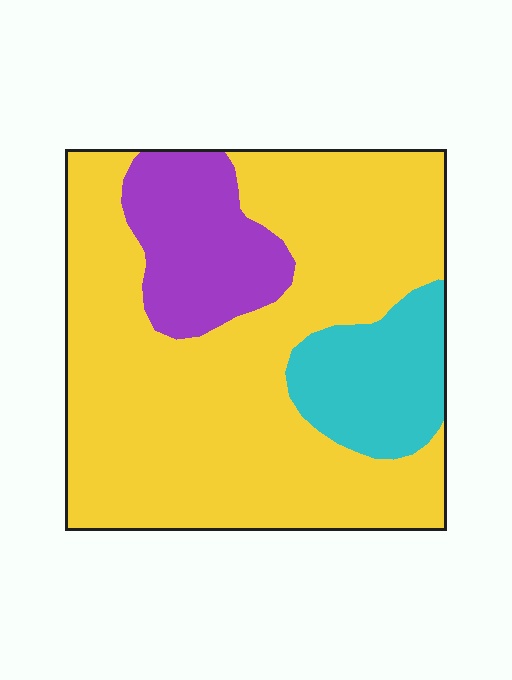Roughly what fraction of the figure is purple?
Purple covers 15% of the figure.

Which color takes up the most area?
Yellow, at roughly 70%.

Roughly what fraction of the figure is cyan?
Cyan covers around 15% of the figure.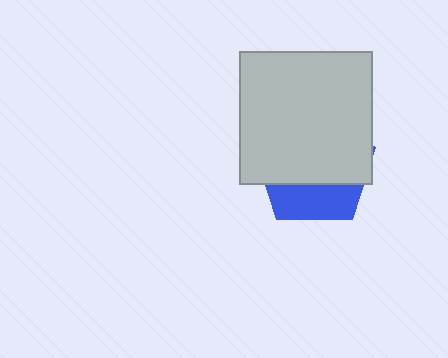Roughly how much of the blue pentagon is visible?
A small part of it is visible (roughly 30%).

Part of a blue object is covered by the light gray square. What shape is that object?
It is a pentagon.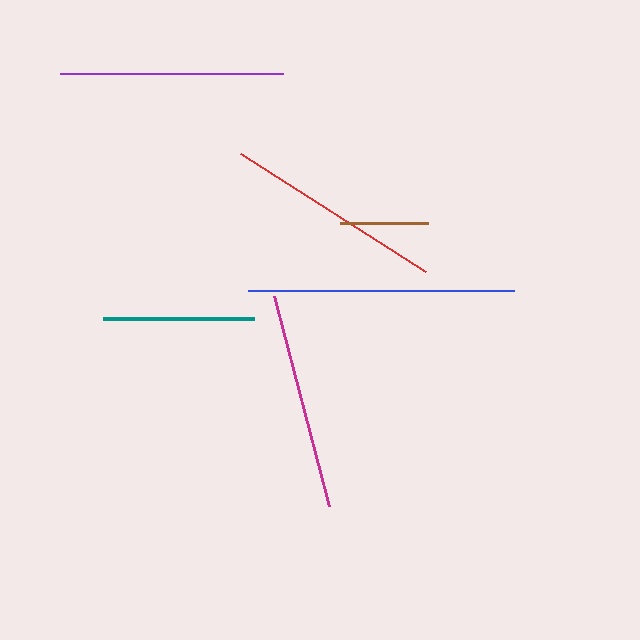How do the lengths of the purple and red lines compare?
The purple and red lines are approximately the same length.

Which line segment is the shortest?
The brown line is the shortest at approximately 88 pixels.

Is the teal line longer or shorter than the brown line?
The teal line is longer than the brown line.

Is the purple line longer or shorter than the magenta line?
The purple line is longer than the magenta line.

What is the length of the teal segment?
The teal segment is approximately 151 pixels long.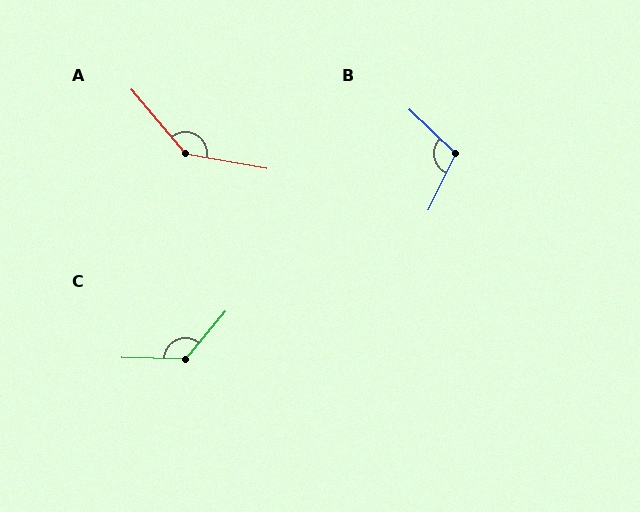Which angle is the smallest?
B, at approximately 107 degrees.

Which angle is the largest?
A, at approximately 140 degrees.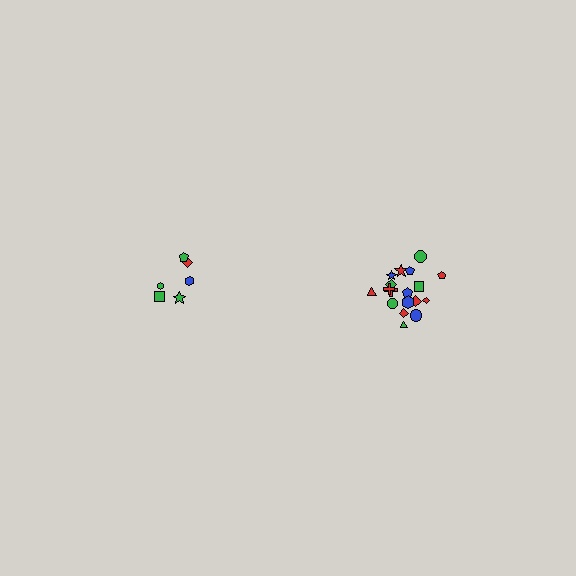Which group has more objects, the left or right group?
The right group.